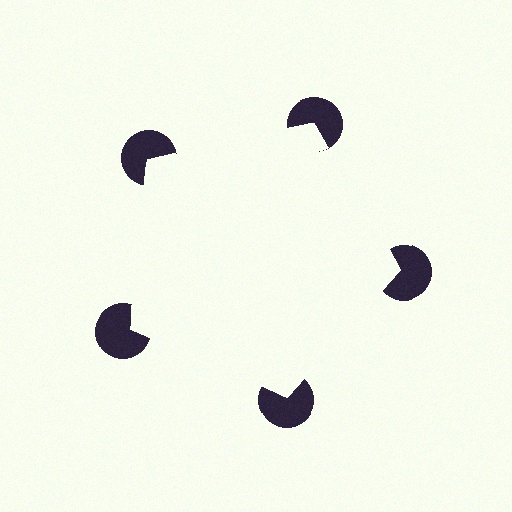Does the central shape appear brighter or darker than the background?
It typically appears slightly brighter than the background, even though no actual brightness change is drawn.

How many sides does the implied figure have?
5 sides.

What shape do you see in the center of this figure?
An illusory pentagon — its edges are inferred from the aligned wedge cuts in the pac-man discs, not physically drawn.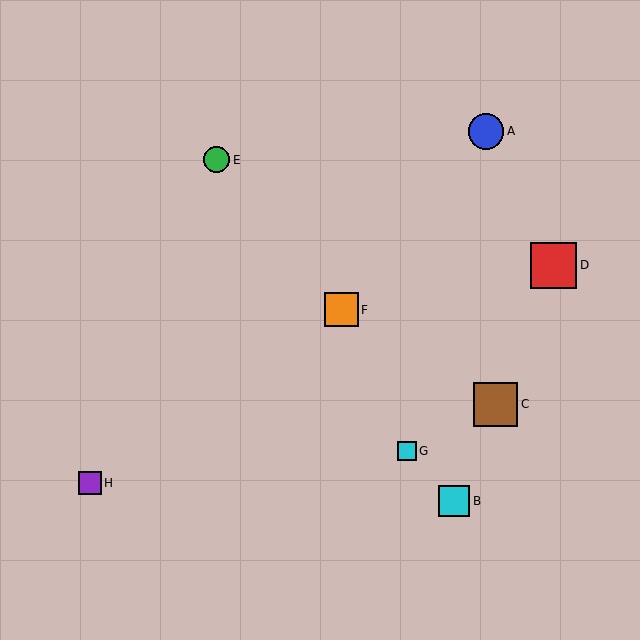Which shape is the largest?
The red square (labeled D) is the largest.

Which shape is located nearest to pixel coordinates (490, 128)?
The blue circle (labeled A) at (486, 131) is nearest to that location.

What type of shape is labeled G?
Shape G is a cyan square.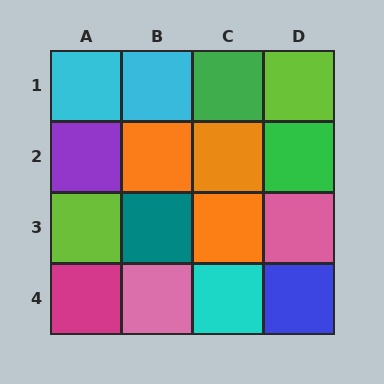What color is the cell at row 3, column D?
Pink.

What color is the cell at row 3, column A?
Lime.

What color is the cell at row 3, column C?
Orange.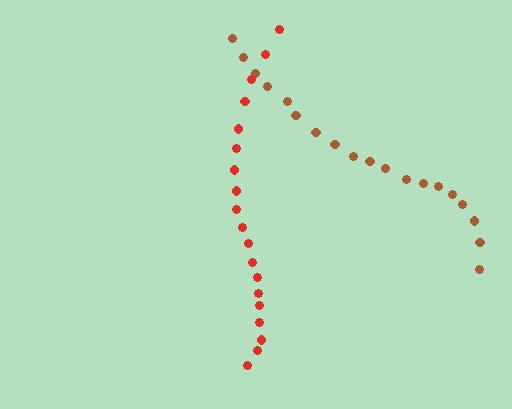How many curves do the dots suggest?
There are 2 distinct paths.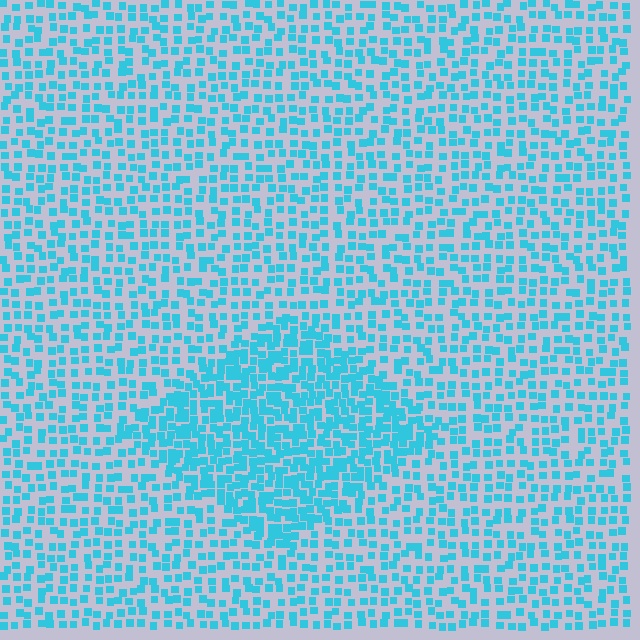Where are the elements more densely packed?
The elements are more densely packed inside the diamond boundary.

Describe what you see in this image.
The image contains small cyan elements arranged at two different densities. A diamond-shaped region is visible where the elements are more densely packed than the surrounding area.